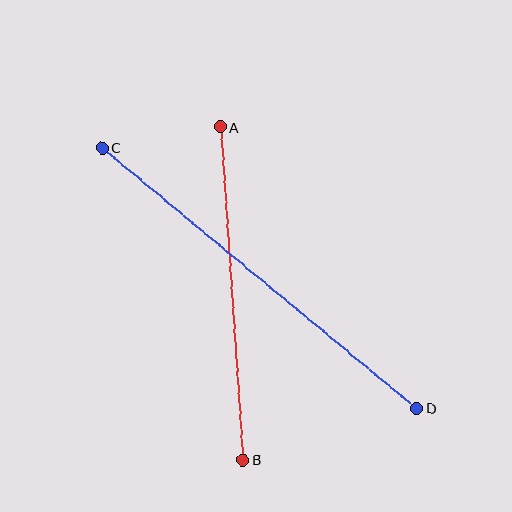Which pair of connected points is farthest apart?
Points C and D are farthest apart.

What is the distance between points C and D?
The distance is approximately 408 pixels.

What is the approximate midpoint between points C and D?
The midpoint is at approximately (259, 278) pixels.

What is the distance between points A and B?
The distance is approximately 333 pixels.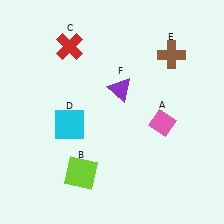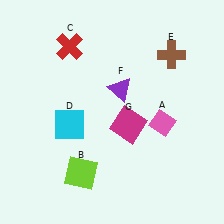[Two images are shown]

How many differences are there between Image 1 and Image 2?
There is 1 difference between the two images.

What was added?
A magenta square (G) was added in Image 2.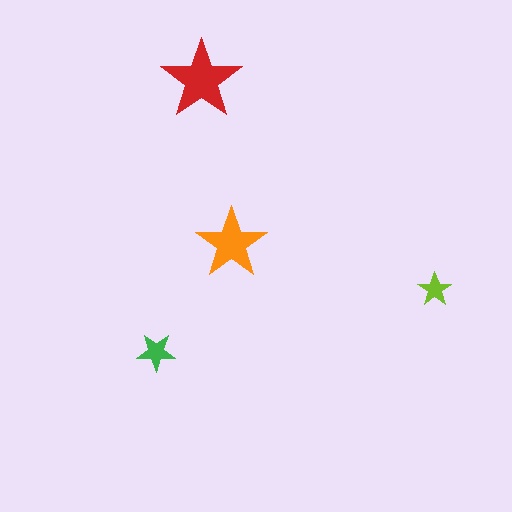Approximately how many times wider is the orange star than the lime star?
About 2 times wider.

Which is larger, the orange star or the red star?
The red one.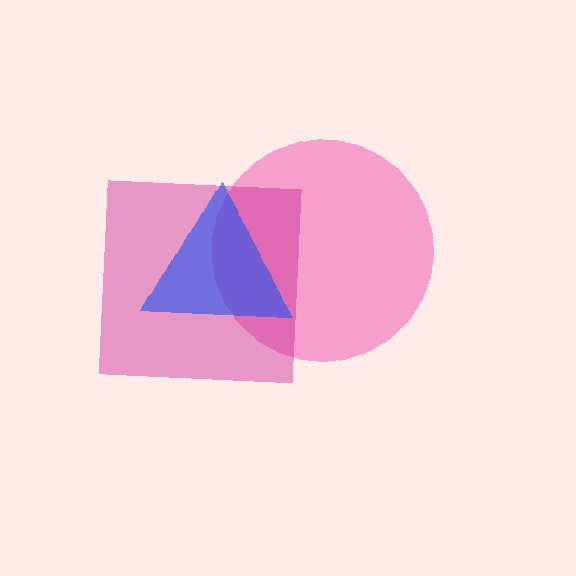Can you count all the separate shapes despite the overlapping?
Yes, there are 3 separate shapes.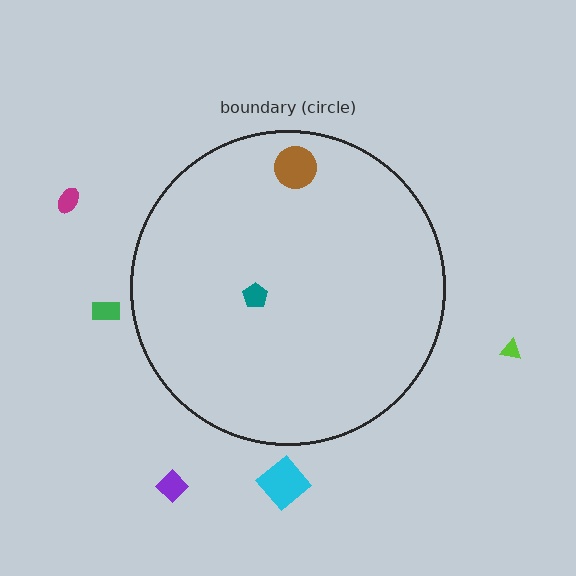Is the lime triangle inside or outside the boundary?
Outside.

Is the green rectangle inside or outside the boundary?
Outside.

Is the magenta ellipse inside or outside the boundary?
Outside.